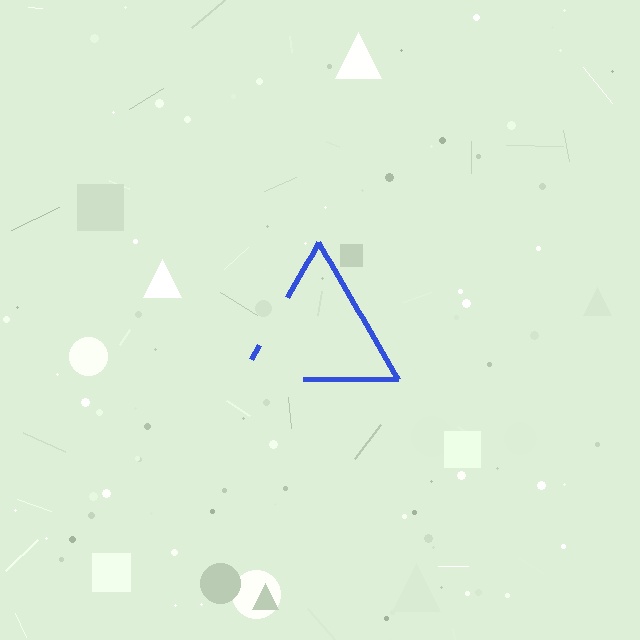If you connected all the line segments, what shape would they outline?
They would outline a triangle.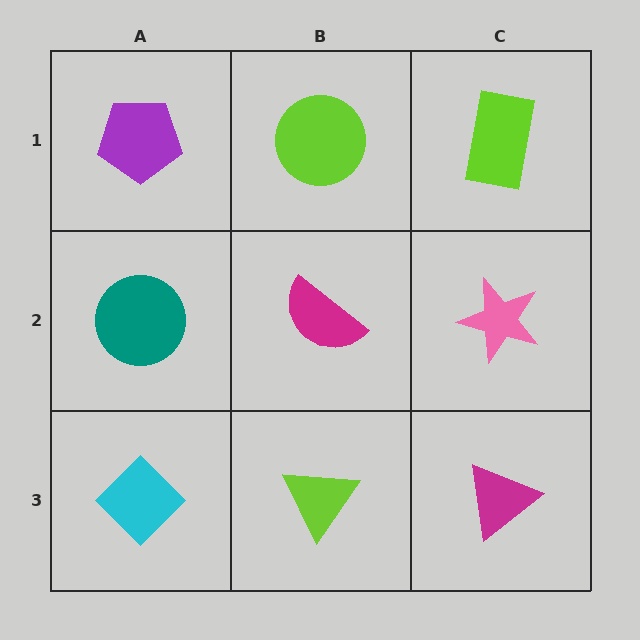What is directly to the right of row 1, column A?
A lime circle.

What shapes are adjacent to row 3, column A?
A teal circle (row 2, column A), a lime triangle (row 3, column B).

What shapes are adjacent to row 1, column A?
A teal circle (row 2, column A), a lime circle (row 1, column B).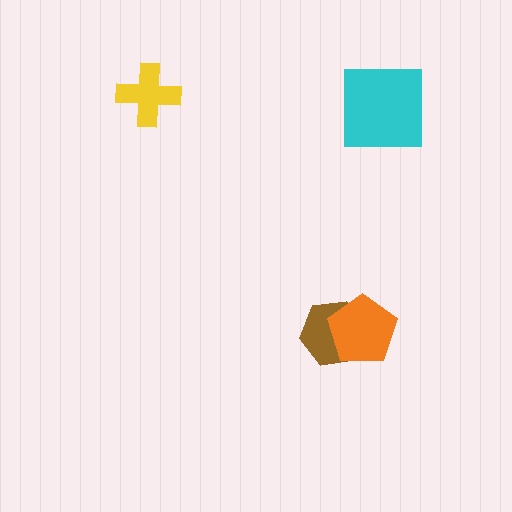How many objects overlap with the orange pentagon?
1 object overlaps with the orange pentagon.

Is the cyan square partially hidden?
No, no other shape covers it.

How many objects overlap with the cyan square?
0 objects overlap with the cyan square.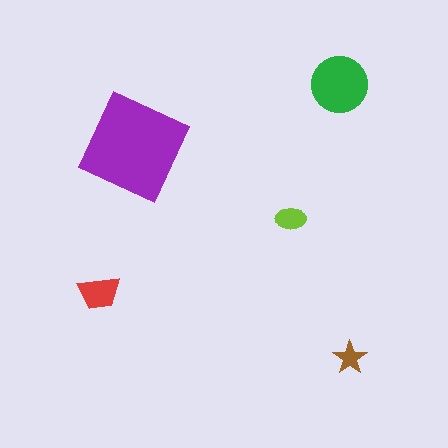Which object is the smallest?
The brown star.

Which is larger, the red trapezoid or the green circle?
The green circle.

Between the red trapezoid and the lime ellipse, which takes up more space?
The red trapezoid.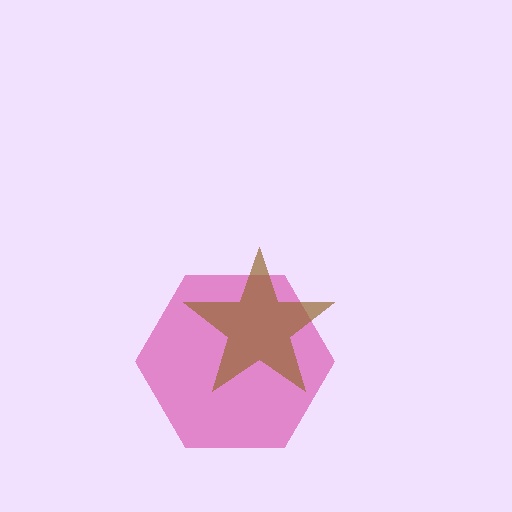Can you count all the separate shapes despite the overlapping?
Yes, there are 2 separate shapes.